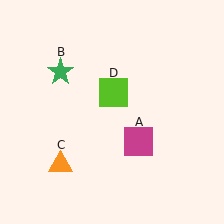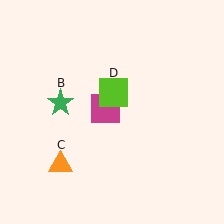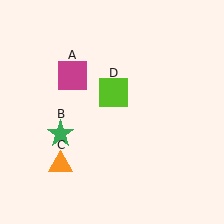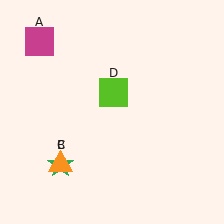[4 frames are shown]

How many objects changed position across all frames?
2 objects changed position: magenta square (object A), green star (object B).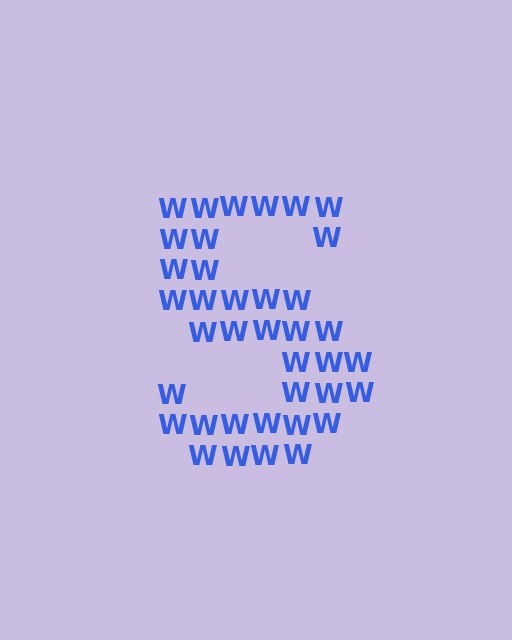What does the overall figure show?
The overall figure shows the letter S.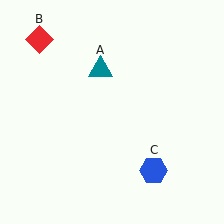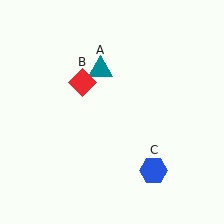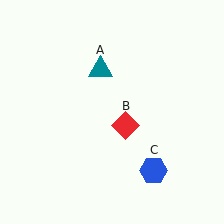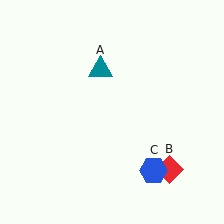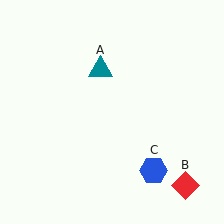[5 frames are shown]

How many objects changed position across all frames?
1 object changed position: red diamond (object B).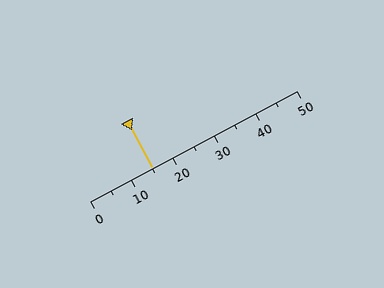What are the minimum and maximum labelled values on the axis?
The axis runs from 0 to 50.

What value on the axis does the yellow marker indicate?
The marker indicates approximately 15.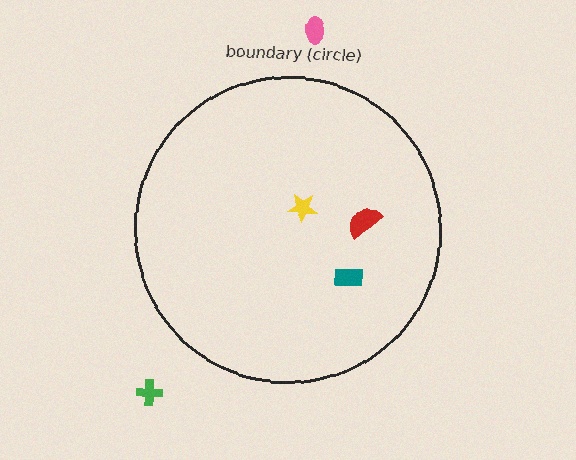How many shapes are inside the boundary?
3 inside, 2 outside.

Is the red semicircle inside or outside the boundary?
Inside.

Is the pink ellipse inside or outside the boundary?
Outside.